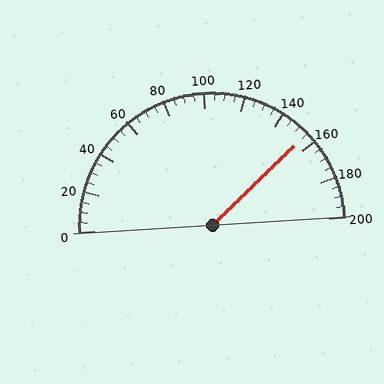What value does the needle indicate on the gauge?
The needle indicates approximately 155.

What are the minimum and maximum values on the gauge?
The gauge ranges from 0 to 200.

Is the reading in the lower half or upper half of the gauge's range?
The reading is in the upper half of the range (0 to 200).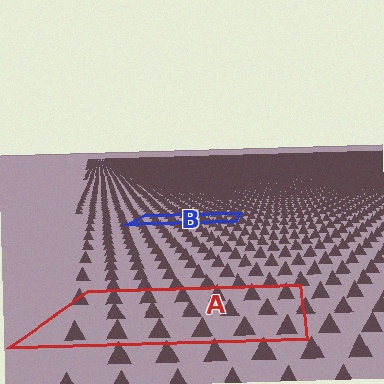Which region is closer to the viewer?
Region A is closer. The texture elements there are larger and more spread out.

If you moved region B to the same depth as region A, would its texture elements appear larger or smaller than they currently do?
They would appear larger. At a closer depth, the same texture elements are projected at a bigger on-screen size.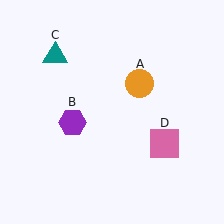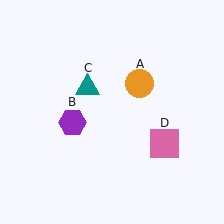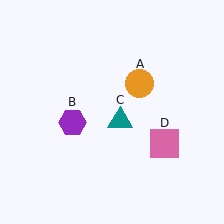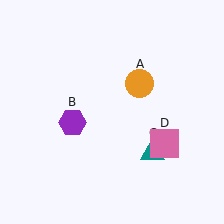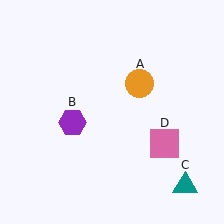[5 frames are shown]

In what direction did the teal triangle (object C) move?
The teal triangle (object C) moved down and to the right.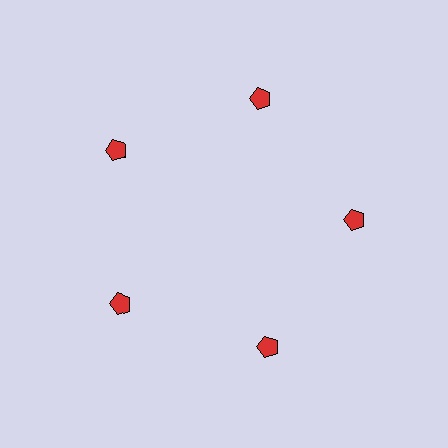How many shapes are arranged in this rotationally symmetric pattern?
There are 5 shapes, arranged in 5 groups of 1.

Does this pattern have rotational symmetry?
Yes, this pattern has 5-fold rotational symmetry. It looks the same after rotating 72 degrees around the center.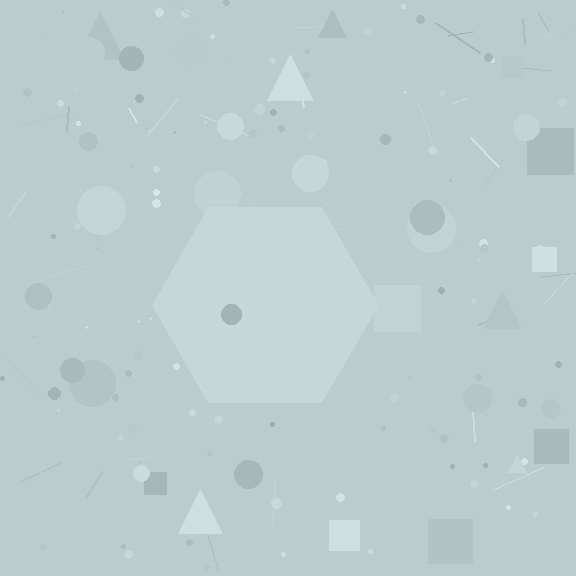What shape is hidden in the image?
A hexagon is hidden in the image.